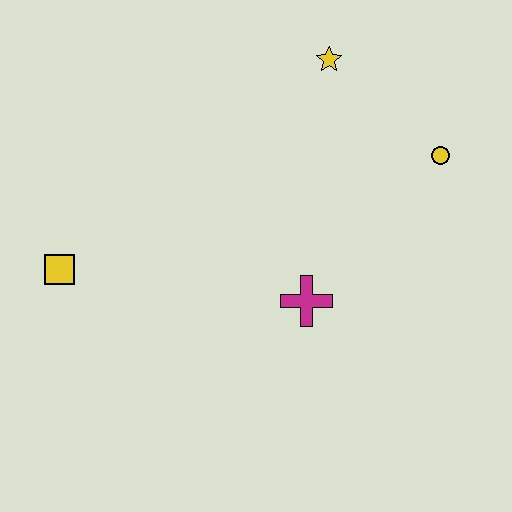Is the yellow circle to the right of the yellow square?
Yes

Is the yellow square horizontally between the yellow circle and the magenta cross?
No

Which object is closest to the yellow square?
The magenta cross is closest to the yellow square.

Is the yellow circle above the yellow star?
No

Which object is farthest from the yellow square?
The yellow circle is farthest from the yellow square.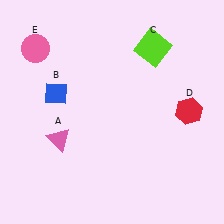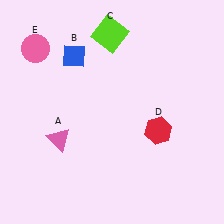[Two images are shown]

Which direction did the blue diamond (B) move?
The blue diamond (B) moved up.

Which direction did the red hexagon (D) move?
The red hexagon (D) moved left.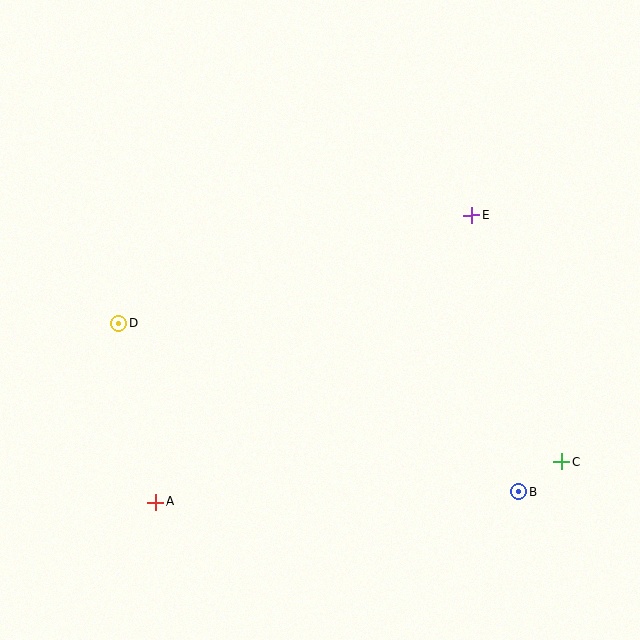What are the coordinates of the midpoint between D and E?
The midpoint between D and E is at (295, 269).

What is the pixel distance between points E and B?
The distance between E and B is 281 pixels.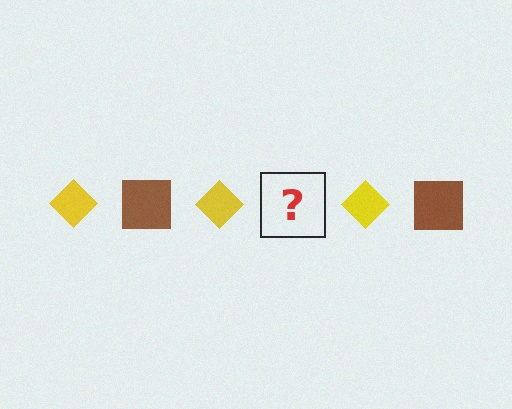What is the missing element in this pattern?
The missing element is a brown square.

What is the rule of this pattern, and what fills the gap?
The rule is that the pattern alternates between yellow diamond and brown square. The gap should be filled with a brown square.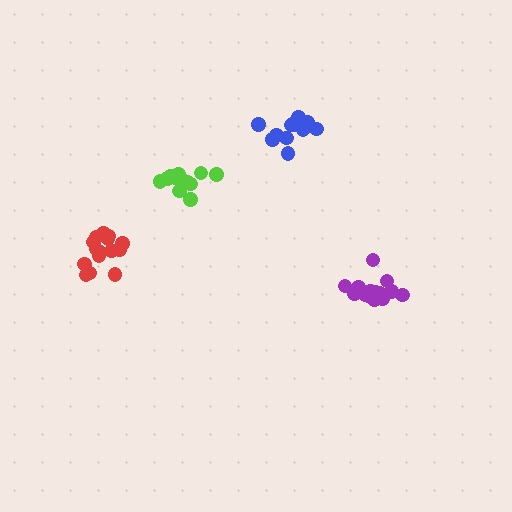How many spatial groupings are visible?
There are 4 spatial groupings.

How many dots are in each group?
Group 1: 14 dots, Group 2: 15 dots, Group 3: 13 dots, Group 4: 17 dots (59 total).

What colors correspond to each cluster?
The clusters are colored: blue, red, lime, purple.